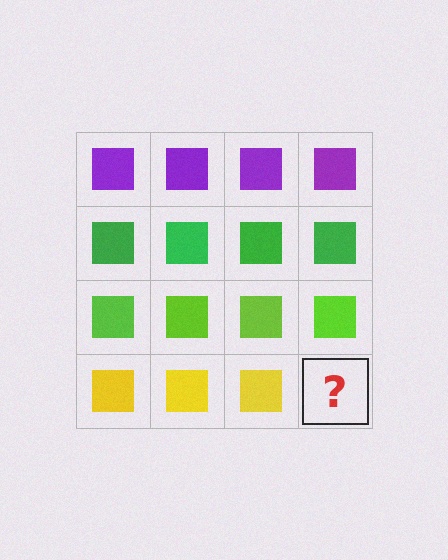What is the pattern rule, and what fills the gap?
The rule is that each row has a consistent color. The gap should be filled with a yellow square.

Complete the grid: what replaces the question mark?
The question mark should be replaced with a yellow square.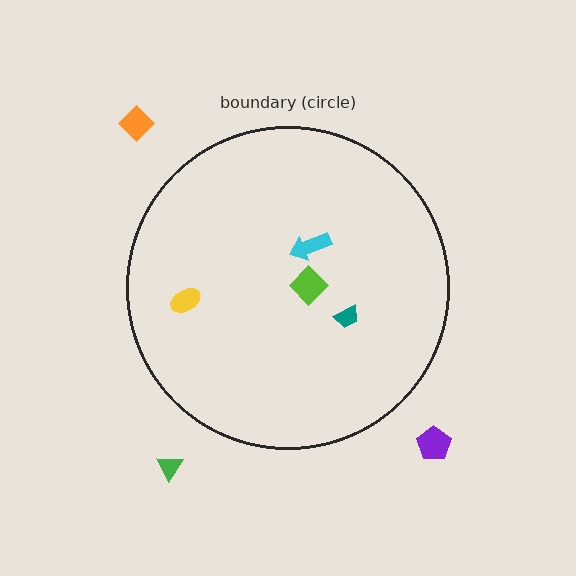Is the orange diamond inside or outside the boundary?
Outside.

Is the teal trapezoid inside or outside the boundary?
Inside.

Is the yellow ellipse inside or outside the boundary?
Inside.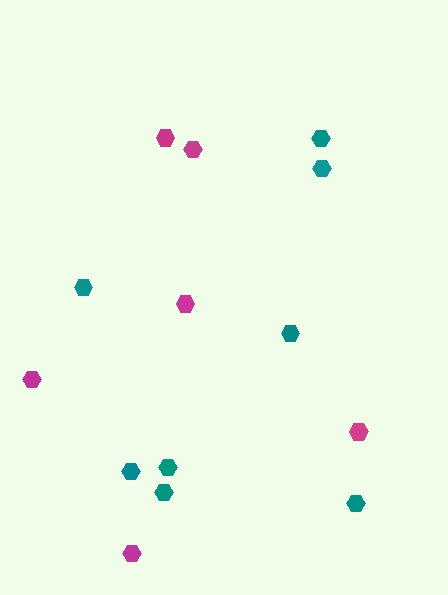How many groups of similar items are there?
There are 2 groups: one group of magenta hexagons (6) and one group of teal hexagons (8).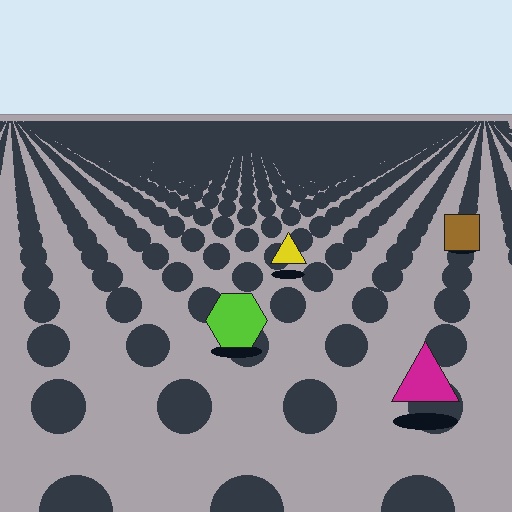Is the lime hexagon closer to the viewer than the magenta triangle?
No. The magenta triangle is closer — you can tell from the texture gradient: the ground texture is coarser near it.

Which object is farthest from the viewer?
The brown square is farthest from the viewer. It appears smaller and the ground texture around it is denser.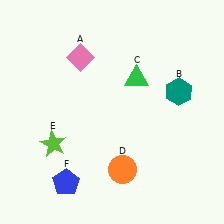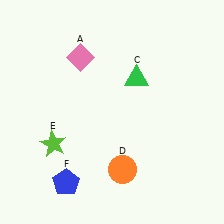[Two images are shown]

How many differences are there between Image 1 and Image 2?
There is 1 difference between the two images.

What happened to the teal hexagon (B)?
The teal hexagon (B) was removed in Image 2. It was in the top-right area of Image 1.